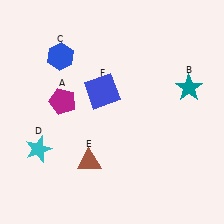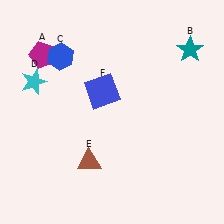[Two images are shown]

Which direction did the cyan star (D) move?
The cyan star (D) moved up.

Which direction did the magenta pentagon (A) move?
The magenta pentagon (A) moved up.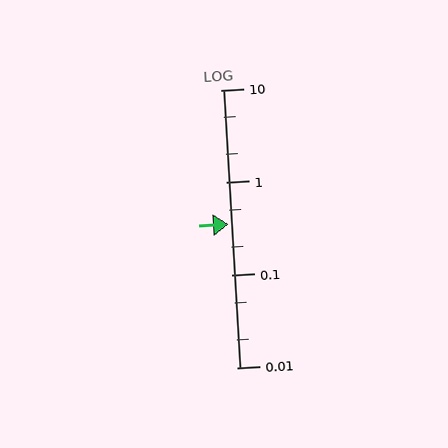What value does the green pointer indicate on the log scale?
The pointer indicates approximately 0.35.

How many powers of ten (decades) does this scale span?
The scale spans 3 decades, from 0.01 to 10.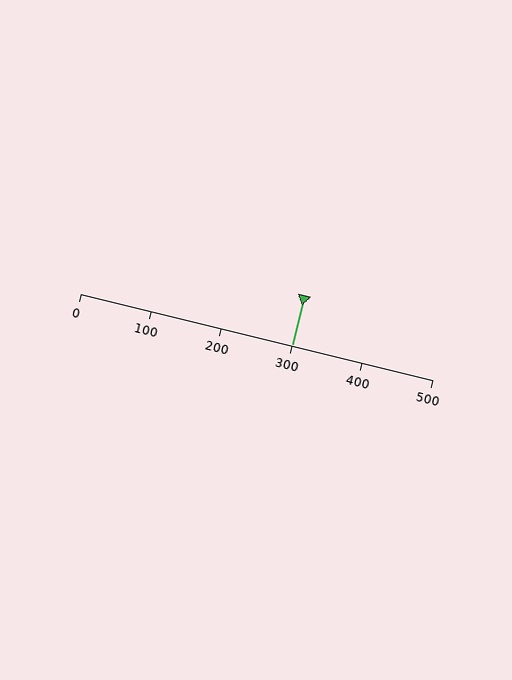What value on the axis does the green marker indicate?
The marker indicates approximately 300.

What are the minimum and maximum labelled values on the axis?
The axis runs from 0 to 500.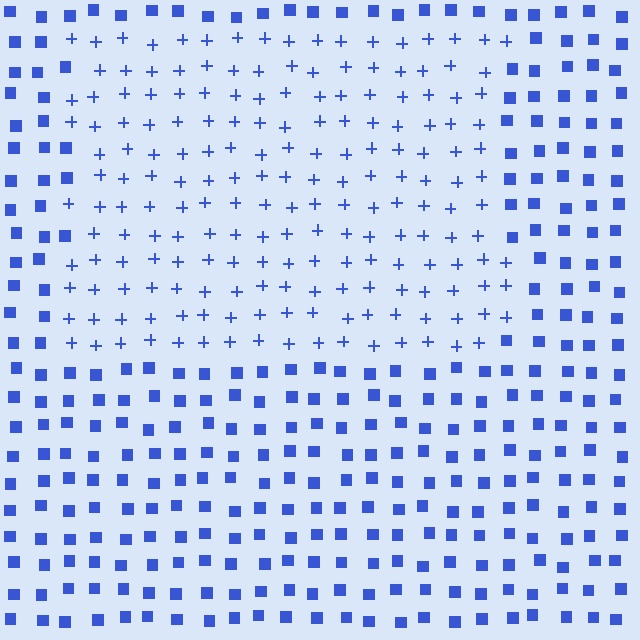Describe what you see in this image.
The image is filled with small blue elements arranged in a uniform grid. A rectangle-shaped region contains plus signs, while the surrounding area contains squares. The boundary is defined purely by the change in element shape.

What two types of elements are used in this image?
The image uses plus signs inside the rectangle region and squares outside it.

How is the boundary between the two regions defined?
The boundary is defined by a change in element shape: plus signs inside vs. squares outside. All elements share the same color and spacing.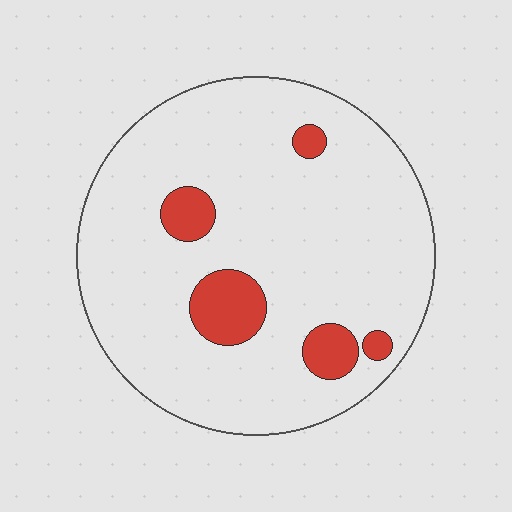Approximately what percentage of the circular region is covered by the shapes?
Approximately 10%.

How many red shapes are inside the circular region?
5.